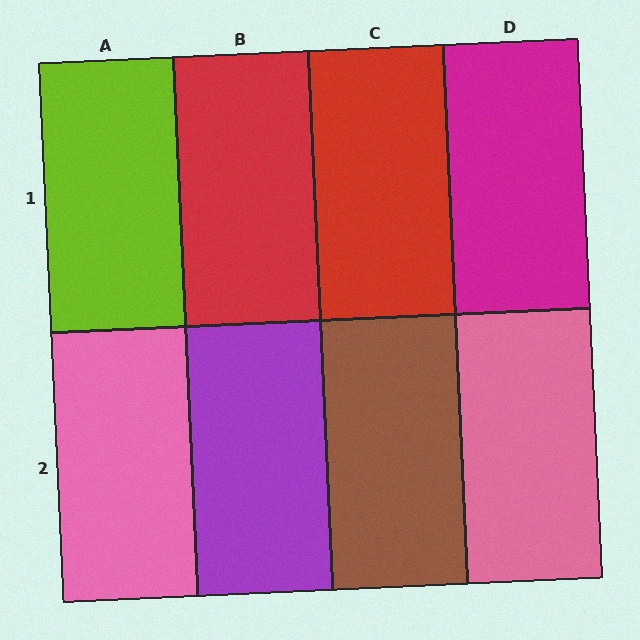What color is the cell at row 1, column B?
Red.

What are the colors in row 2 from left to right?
Pink, purple, brown, pink.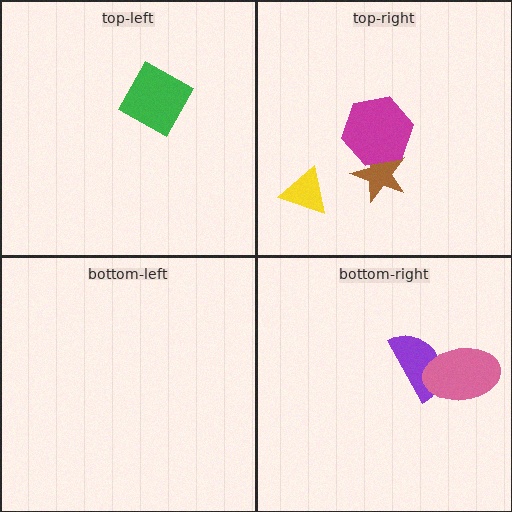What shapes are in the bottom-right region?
The purple semicircle, the pink ellipse.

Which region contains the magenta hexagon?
The top-right region.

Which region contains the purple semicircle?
The bottom-right region.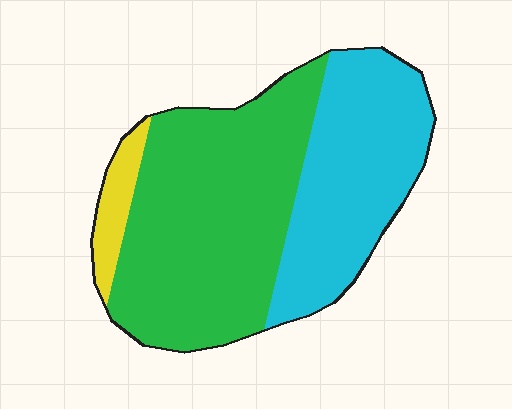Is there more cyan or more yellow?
Cyan.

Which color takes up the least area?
Yellow, at roughly 5%.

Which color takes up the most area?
Green, at roughly 55%.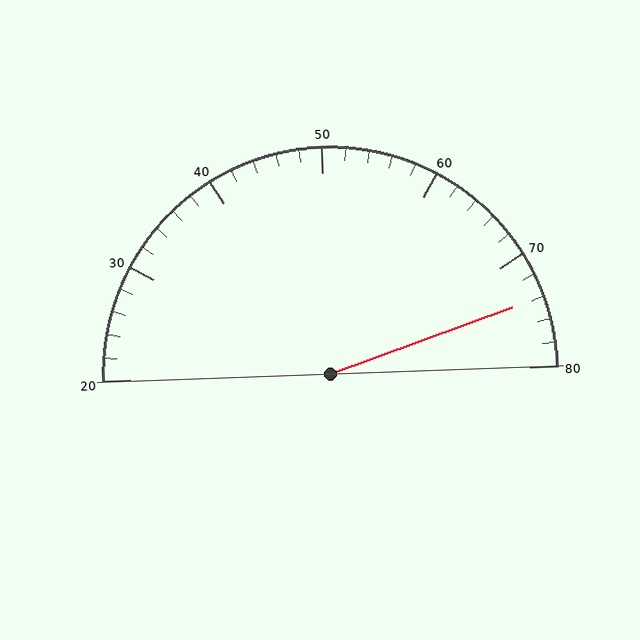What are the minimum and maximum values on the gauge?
The gauge ranges from 20 to 80.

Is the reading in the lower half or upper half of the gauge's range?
The reading is in the upper half of the range (20 to 80).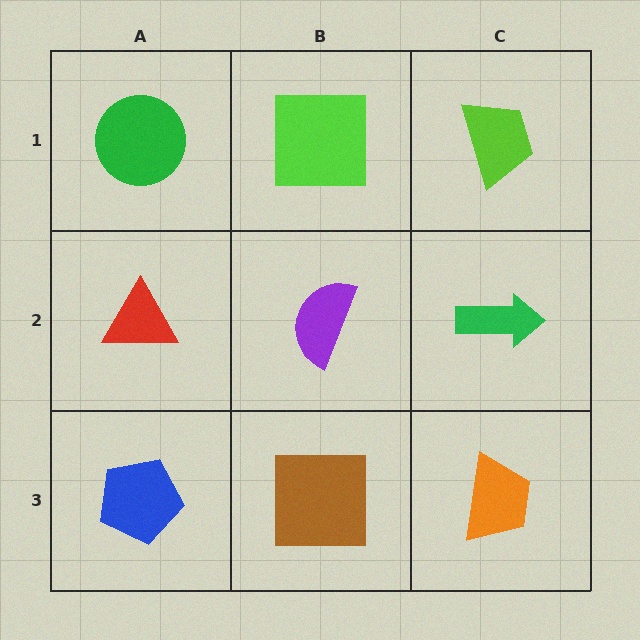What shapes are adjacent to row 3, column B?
A purple semicircle (row 2, column B), a blue pentagon (row 3, column A), an orange trapezoid (row 3, column C).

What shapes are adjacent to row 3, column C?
A green arrow (row 2, column C), a brown square (row 3, column B).